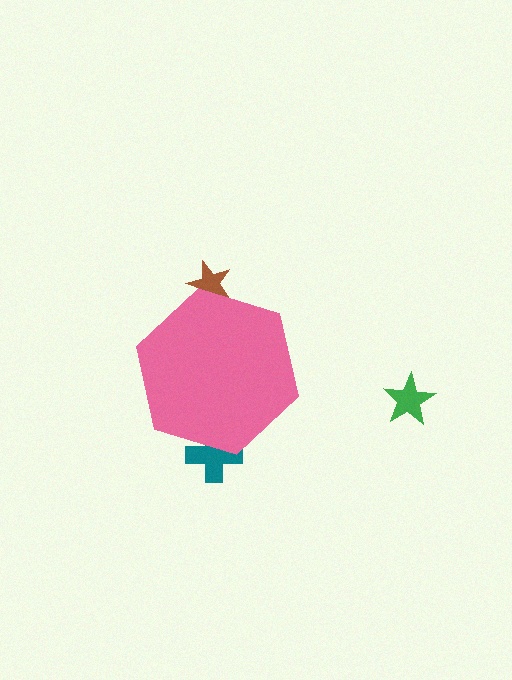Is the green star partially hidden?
No, the green star is fully visible.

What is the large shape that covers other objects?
A pink hexagon.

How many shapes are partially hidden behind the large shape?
2 shapes are partially hidden.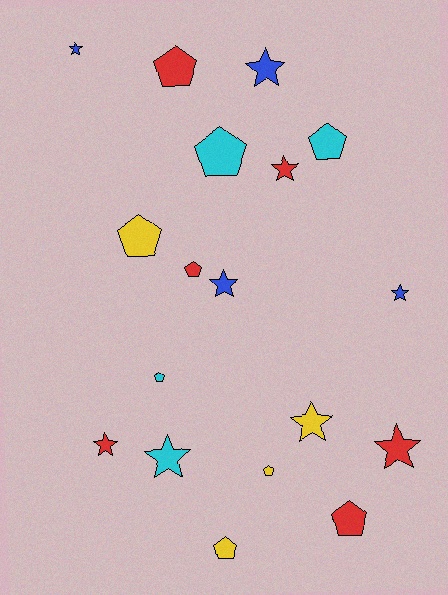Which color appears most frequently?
Red, with 6 objects.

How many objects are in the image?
There are 18 objects.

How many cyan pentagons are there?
There are 3 cyan pentagons.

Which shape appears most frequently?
Pentagon, with 9 objects.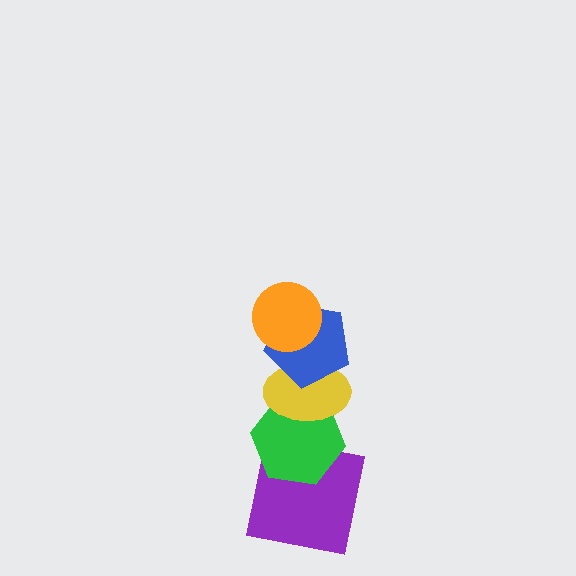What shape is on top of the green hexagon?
The yellow ellipse is on top of the green hexagon.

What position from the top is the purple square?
The purple square is 5th from the top.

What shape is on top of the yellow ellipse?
The blue pentagon is on top of the yellow ellipse.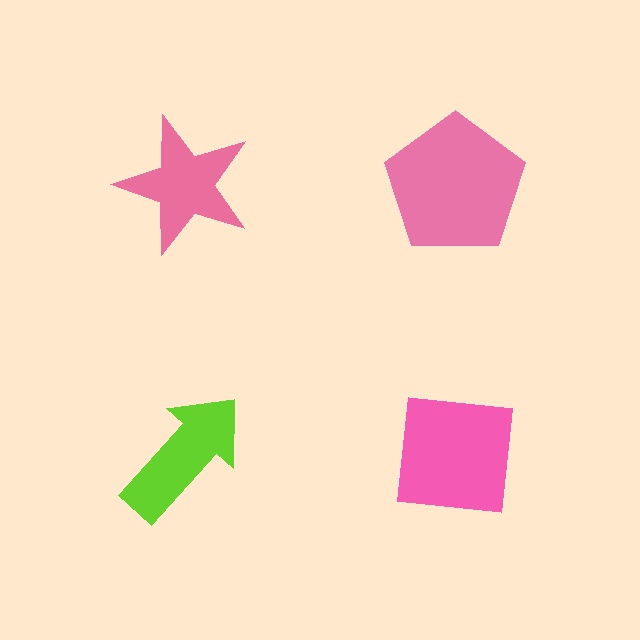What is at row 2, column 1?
A lime arrow.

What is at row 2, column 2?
A pink square.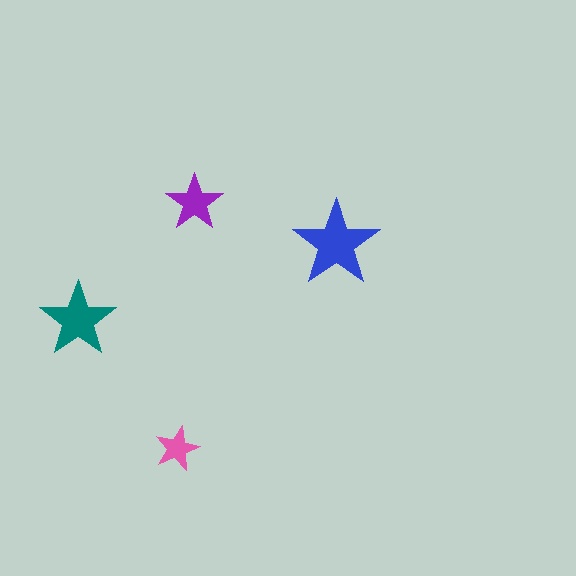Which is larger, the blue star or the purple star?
The blue one.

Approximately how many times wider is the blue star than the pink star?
About 2 times wider.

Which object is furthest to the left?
The teal star is leftmost.